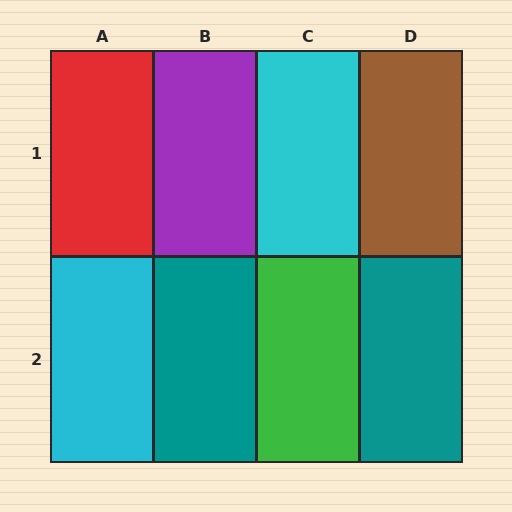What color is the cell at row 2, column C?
Green.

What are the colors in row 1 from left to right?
Red, purple, cyan, brown.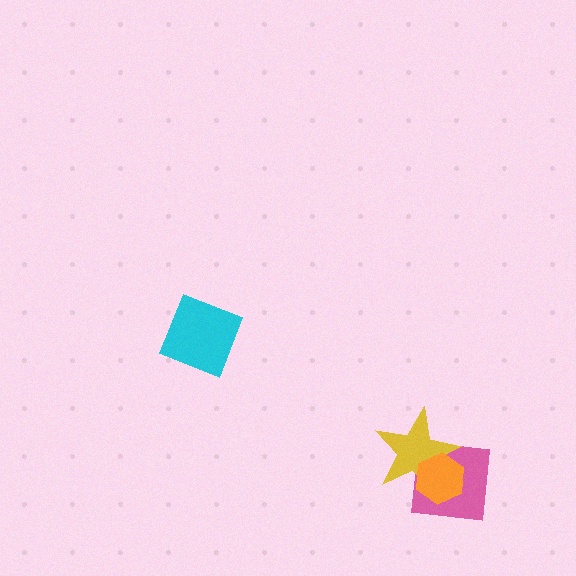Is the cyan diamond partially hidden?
No, no other shape covers it.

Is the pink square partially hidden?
Yes, it is partially covered by another shape.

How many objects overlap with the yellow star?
2 objects overlap with the yellow star.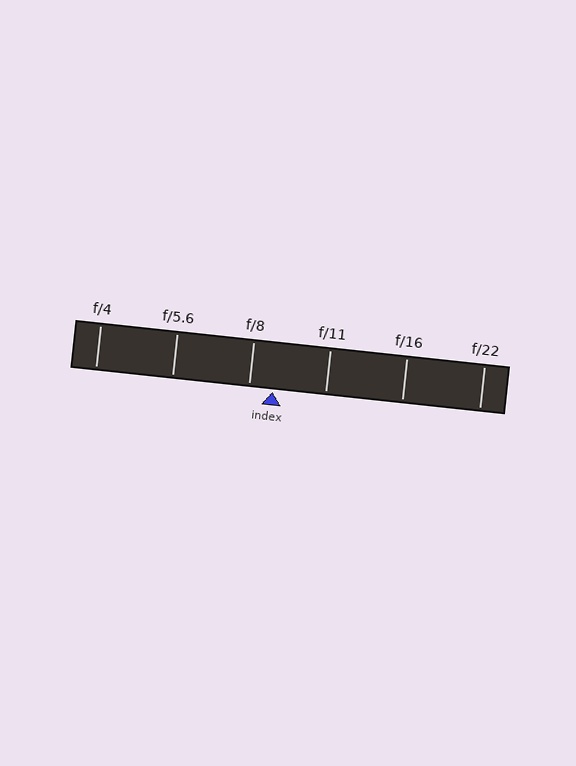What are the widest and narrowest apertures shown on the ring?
The widest aperture shown is f/4 and the narrowest is f/22.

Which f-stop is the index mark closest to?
The index mark is closest to f/8.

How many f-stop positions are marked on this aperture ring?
There are 6 f-stop positions marked.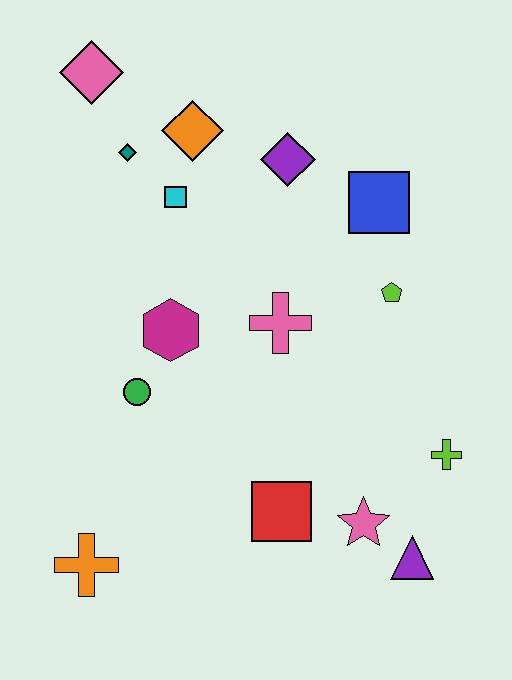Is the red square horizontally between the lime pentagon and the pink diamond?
Yes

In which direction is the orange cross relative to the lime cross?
The orange cross is to the left of the lime cross.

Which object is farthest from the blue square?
The orange cross is farthest from the blue square.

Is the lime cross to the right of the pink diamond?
Yes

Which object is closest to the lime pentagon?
The blue square is closest to the lime pentagon.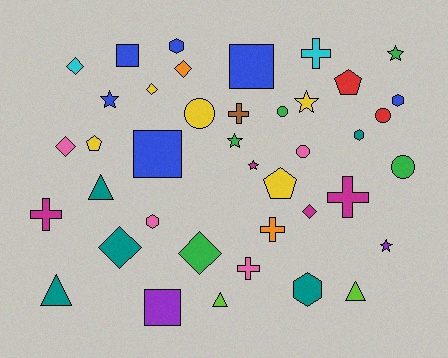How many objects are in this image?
There are 40 objects.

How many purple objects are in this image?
There are 2 purple objects.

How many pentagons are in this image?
There are 3 pentagons.